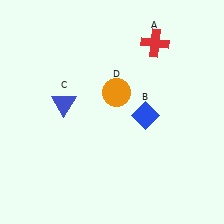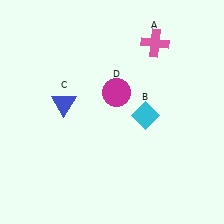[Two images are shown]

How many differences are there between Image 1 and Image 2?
There are 3 differences between the two images.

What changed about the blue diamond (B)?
In Image 1, B is blue. In Image 2, it changed to cyan.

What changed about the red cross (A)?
In Image 1, A is red. In Image 2, it changed to pink.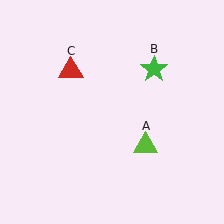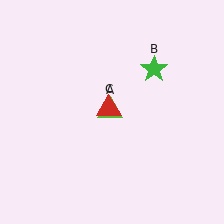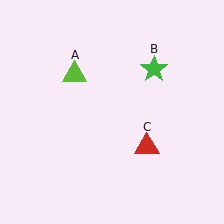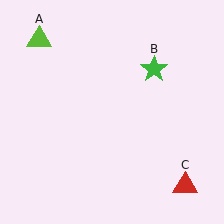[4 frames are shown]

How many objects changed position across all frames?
2 objects changed position: lime triangle (object A), red triangle (object C).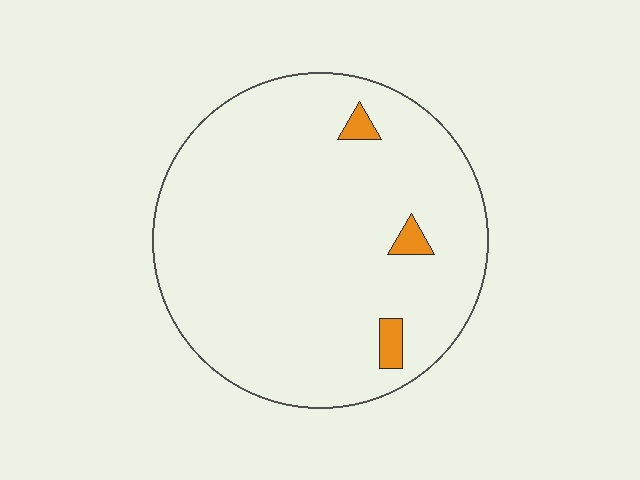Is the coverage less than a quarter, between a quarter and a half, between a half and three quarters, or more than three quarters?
Less than a quarter.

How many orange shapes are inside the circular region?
3.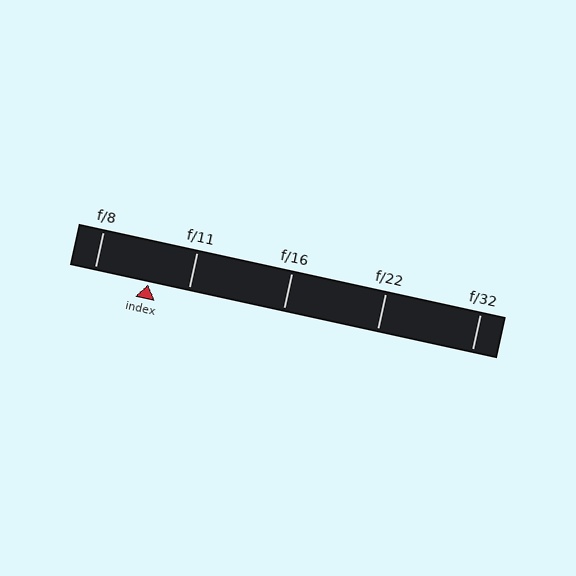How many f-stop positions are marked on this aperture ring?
There are 5 f-stop positions marked.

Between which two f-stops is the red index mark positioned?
The index mark is between f/8 and f/11.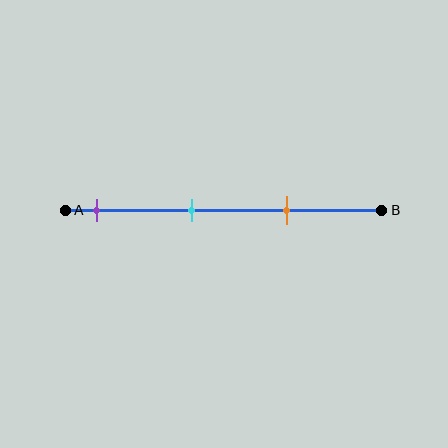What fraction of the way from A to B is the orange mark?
The orange mark is approximately 70% (0.7) of the way from A to B.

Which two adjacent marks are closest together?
The cyan and orange marks are the closest adjacent pair.